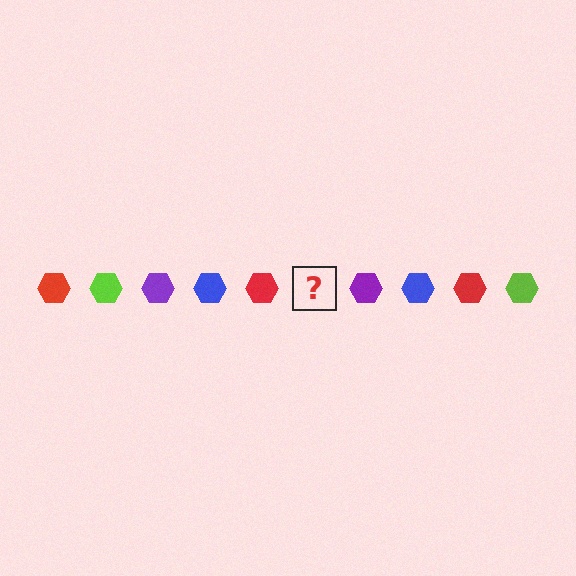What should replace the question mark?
The question mark should be replaced with a lime hexagon.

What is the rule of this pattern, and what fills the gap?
The rule is that the pattern cycles through red, lime, purple, blue hexagons. The gap should be filled with a lime hexagon.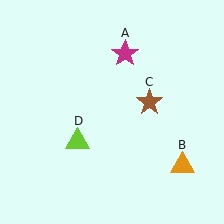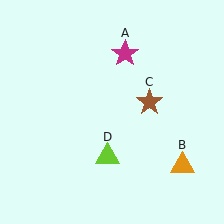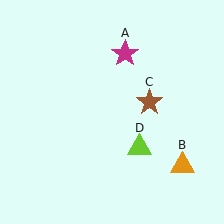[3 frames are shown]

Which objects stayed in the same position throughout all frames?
Magenta star (object A) and orange triangle (object B) and brown star (object C) remained stationary.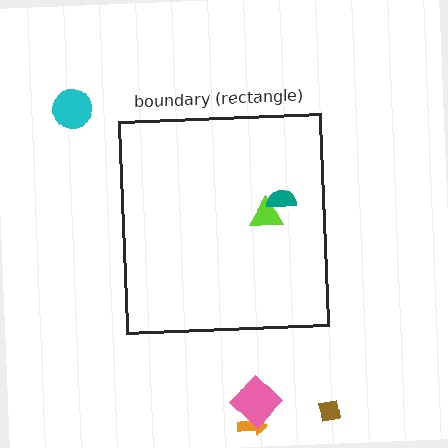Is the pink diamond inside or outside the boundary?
Outside.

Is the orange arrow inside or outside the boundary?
Outside.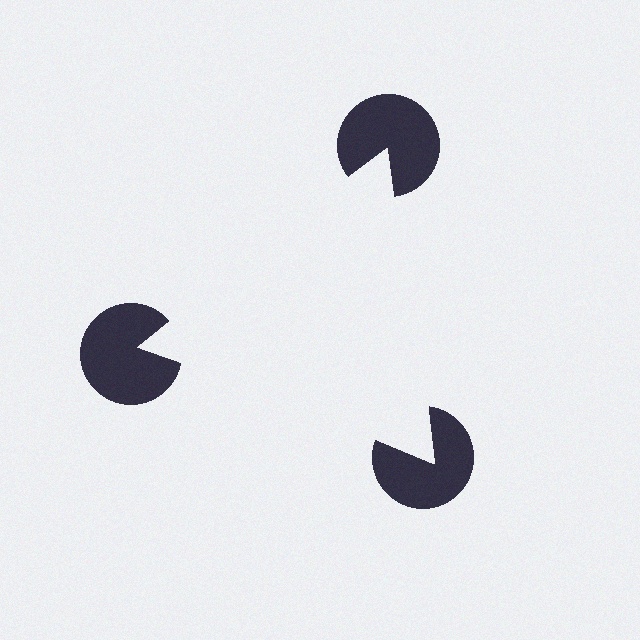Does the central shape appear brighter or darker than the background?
It typically appears slightly brighter than the background, even though no actual brightness change is drawn.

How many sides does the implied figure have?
3 sides.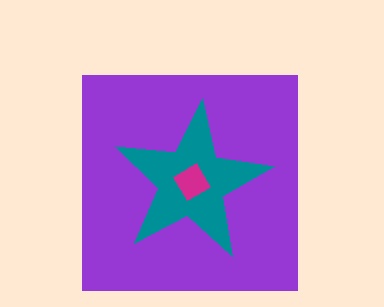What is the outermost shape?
The purple square.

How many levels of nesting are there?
3.